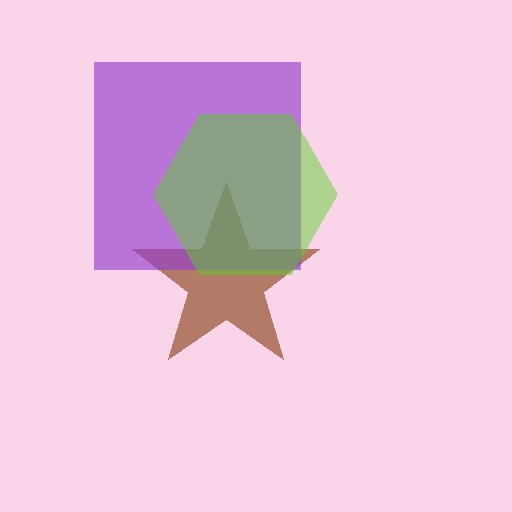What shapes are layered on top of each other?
The layered shapes are: a brown star, a purple square, a lime hexagon.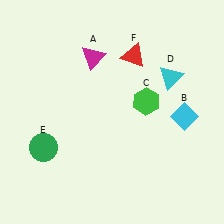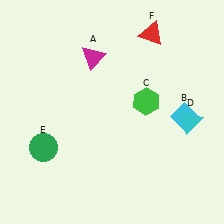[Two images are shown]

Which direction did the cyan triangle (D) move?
The cyan triangle (D) moved down.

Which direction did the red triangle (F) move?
The red triangle (F) moved up.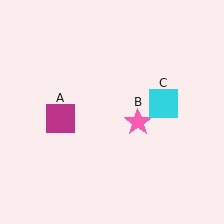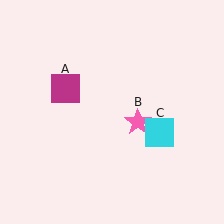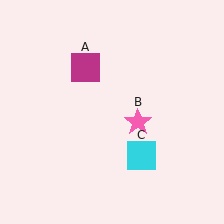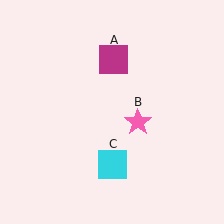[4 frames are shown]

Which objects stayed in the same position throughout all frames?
Pink star (object B) remained stationary.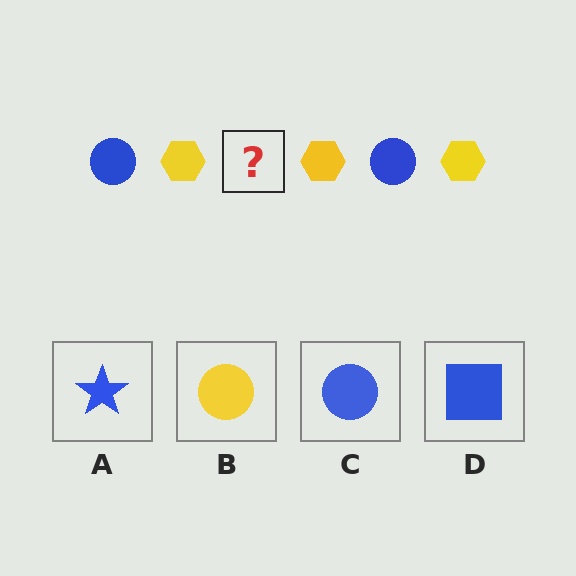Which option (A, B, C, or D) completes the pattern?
C.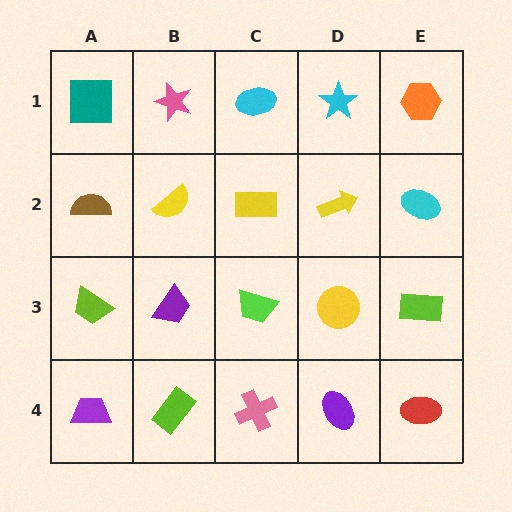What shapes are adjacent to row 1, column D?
A yellow arrow (row 2, column D), a cyan ellipse (row 1, column C), an orange hexagon (row 1, column E).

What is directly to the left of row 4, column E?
A purple ellipse.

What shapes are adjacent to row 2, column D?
A cyan star (row 1, column D), a yellow circle (row 3, column D), a yellow rectangle (row 2, column C), a cyan ellipse (row 2, column E).